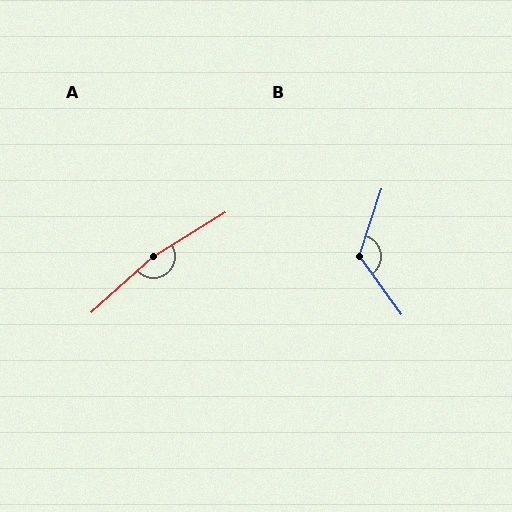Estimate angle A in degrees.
Approximately 170 degrees.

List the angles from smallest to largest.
B (126°), A (170°).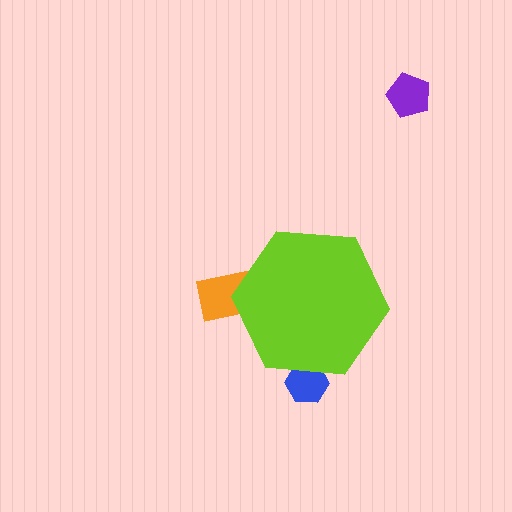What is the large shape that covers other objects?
A lime hexagon.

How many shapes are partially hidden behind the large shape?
2 shapes are partially hidden.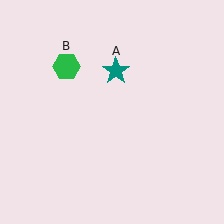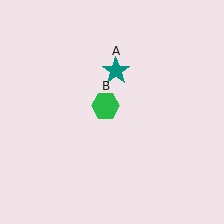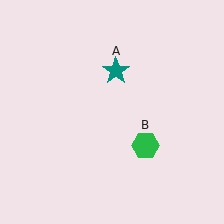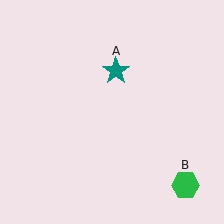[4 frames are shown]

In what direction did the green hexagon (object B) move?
The green hexagon (object B) moved down and to the right.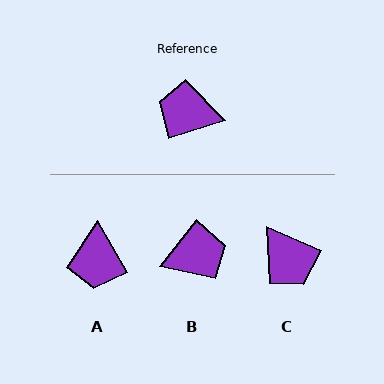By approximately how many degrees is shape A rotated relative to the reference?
Approximately 103 degrees counter-clockwise.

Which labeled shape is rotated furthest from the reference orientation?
B, about 145 degrees away.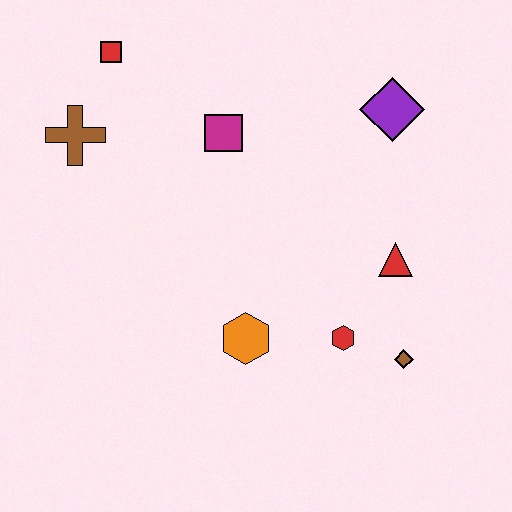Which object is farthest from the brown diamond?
The red square is farthest from the brown diamond.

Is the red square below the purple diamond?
No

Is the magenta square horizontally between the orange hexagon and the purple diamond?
No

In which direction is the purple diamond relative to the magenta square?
The purple diamond is to the right of the magenta square.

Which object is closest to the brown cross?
The red square is closest to the brown cross.